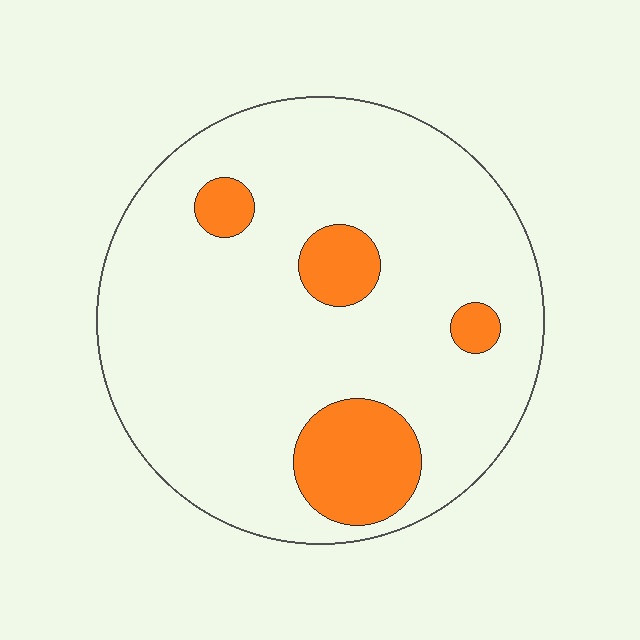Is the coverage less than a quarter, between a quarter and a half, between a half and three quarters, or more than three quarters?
Less than a quarter.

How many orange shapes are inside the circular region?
4.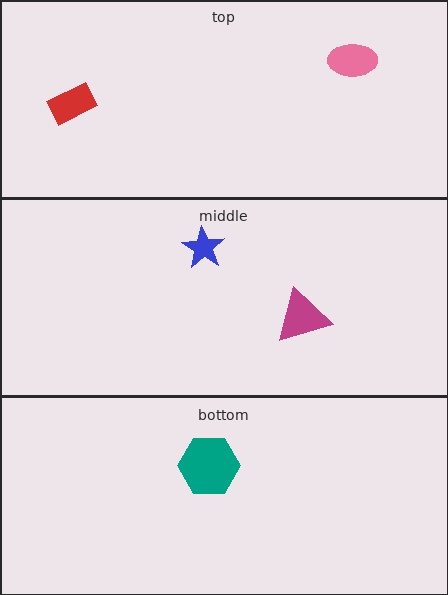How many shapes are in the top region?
2.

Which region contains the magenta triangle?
The middle region.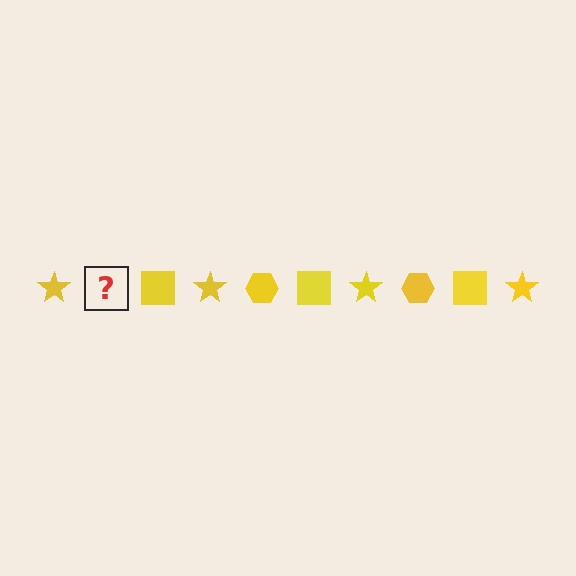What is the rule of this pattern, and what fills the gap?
The rule is that the pattern cycles through star, hexagon, square shapes in yellow. The gap should be filled with a yellow hexagon.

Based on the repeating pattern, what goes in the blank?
The blank should be a yellow hexagon.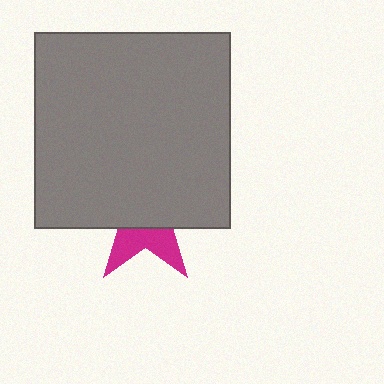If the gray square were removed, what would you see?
You would see the complete magenta star.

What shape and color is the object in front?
The object in front is a gray square.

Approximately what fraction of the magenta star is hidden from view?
Roughly 66% of the magenta star is hidden behind the gray square.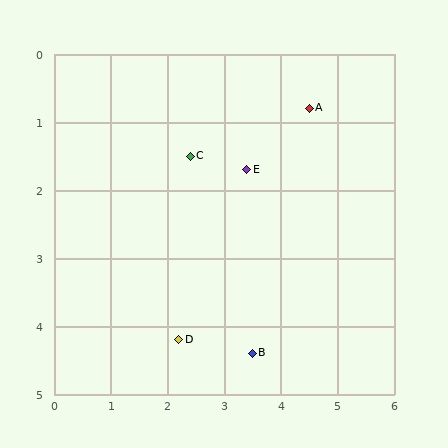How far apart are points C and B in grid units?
Points C and B are about 3.1 grid units apart.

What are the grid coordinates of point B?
Point B is at approximately (3.5, 4.4).